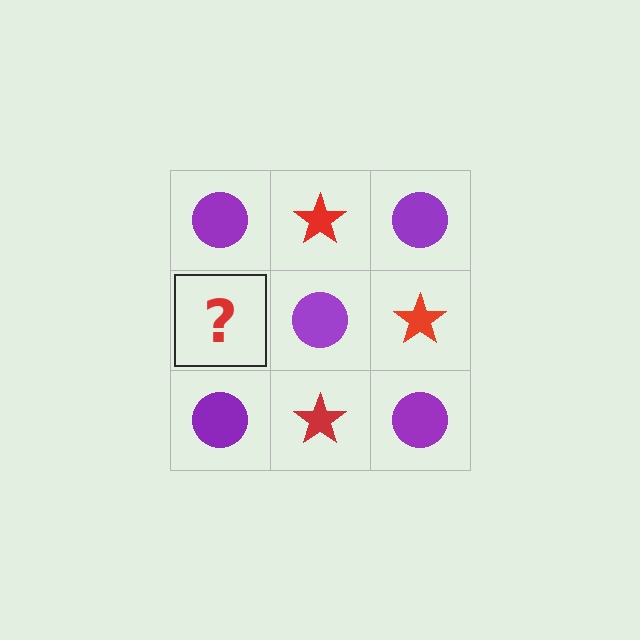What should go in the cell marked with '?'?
The missing cell should contain a red star.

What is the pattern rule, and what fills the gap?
The rule is that it alternates purple circle and red star in a checkerboard pattern. The gap should be filled with a red star.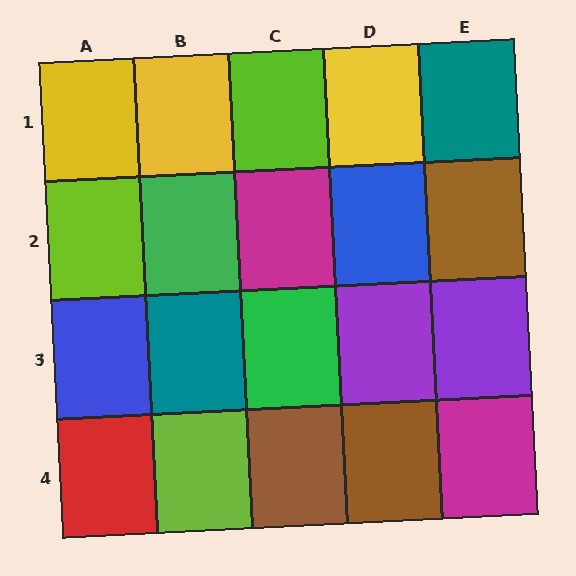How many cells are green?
2 cells are green.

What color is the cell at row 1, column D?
Yellow.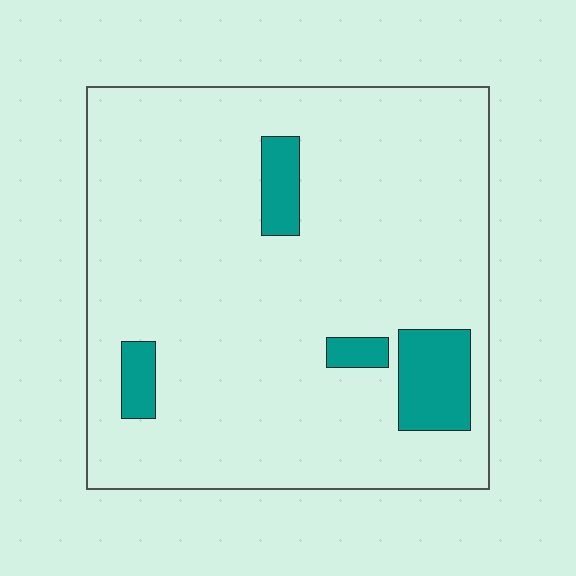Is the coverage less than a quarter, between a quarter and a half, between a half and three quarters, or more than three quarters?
Less than a quarter.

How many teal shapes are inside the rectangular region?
4.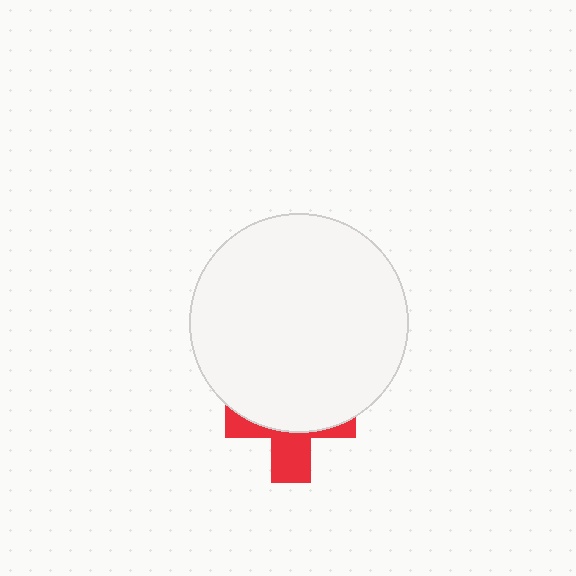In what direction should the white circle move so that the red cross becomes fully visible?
The white circle should move up. That is the shortest direction to clear the overlap and leave the red cross fully visible.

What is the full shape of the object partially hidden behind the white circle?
The partially hidden object is a red cross.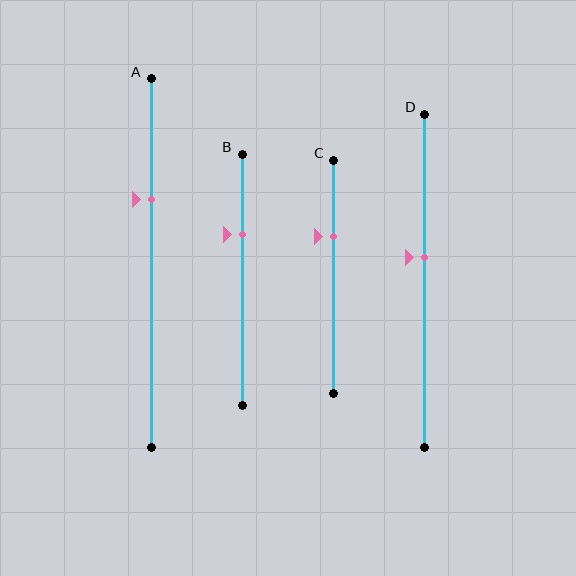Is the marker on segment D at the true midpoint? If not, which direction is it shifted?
No, the marker on segment D is shifted upward by about 7% of the segment length.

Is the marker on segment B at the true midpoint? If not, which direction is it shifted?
No, the marker on segment B is shifted upward by about 18% of the segment length.